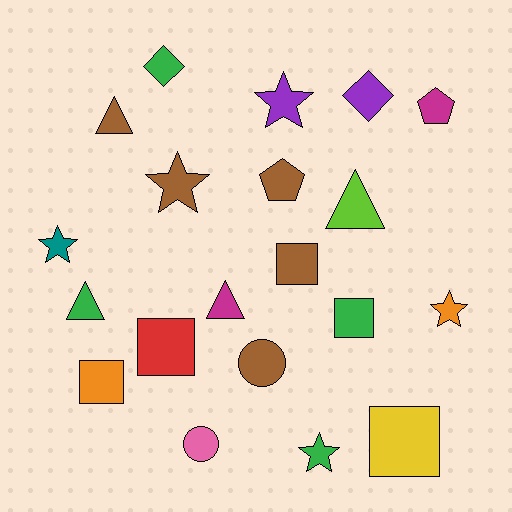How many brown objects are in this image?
There are 5 brown objects.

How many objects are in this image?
There are 20 objects.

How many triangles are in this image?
There are 4 triangles.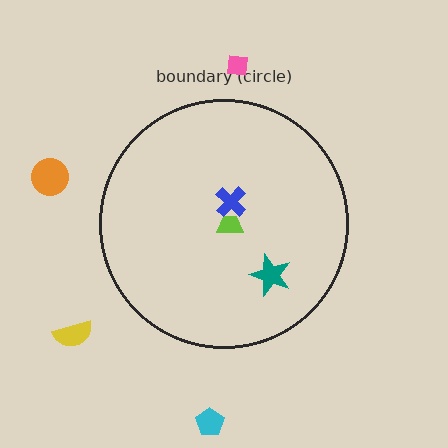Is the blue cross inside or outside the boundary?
Inside.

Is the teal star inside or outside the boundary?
Inside.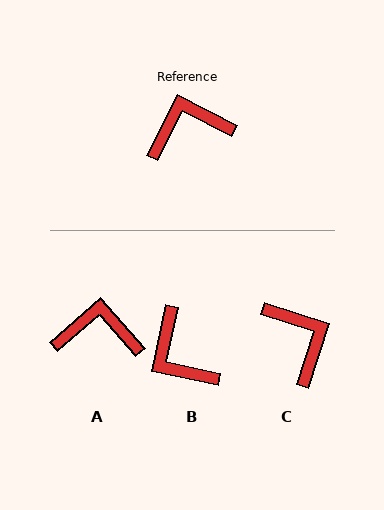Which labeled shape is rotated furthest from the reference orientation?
B, about 105 degrees away.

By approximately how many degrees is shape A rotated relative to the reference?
Approximately 22 degrees clockwise.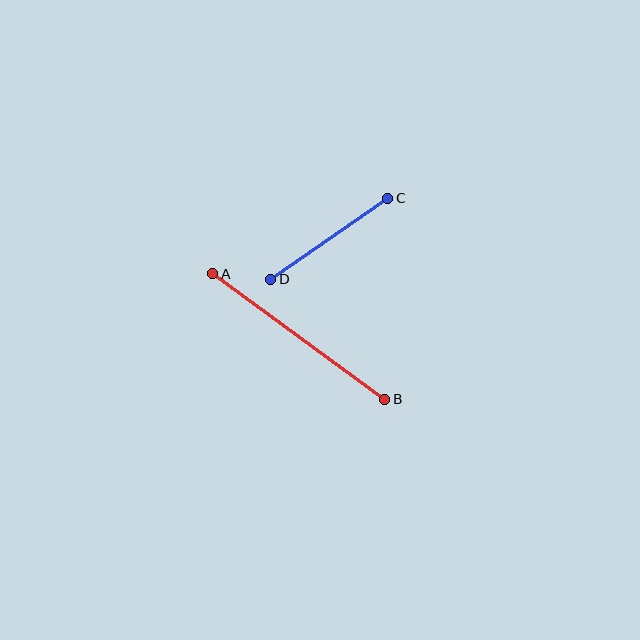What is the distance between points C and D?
The distance is approximately 142 pixels.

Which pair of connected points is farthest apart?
Points A and B are farthest apart.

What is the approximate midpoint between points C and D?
The midpoint is at approximately (329, 239) pixels.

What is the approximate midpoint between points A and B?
The midpoint is at approximately (299, 337) pixels.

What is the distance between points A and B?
The distance is approximately 213 pixels.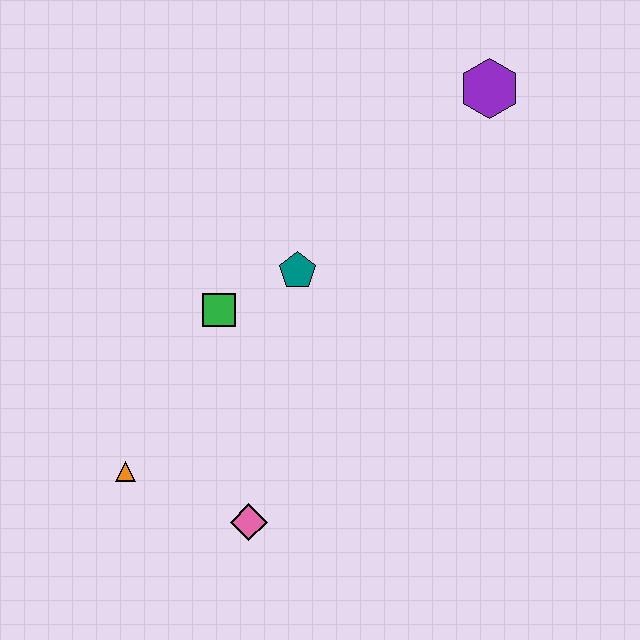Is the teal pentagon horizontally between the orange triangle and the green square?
No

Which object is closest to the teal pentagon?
The green square is closest to the teal pentagon.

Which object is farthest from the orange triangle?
The purple hexagon is farthest from the orange triangle.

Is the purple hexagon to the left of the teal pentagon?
No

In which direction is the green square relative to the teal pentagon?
The green square is to the left of the teal pentagon.